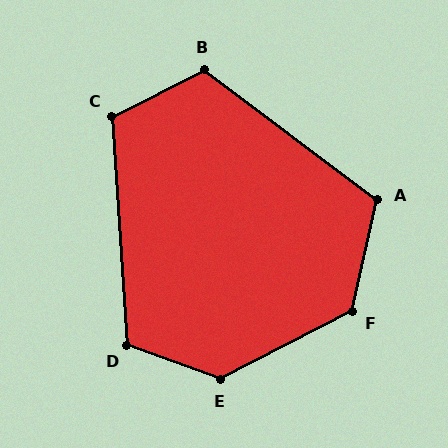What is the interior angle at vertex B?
Approximately 116 degrees (obtuse).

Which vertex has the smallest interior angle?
C, at approximately 113 degrees.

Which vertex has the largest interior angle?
E, at approximately 133 degrees.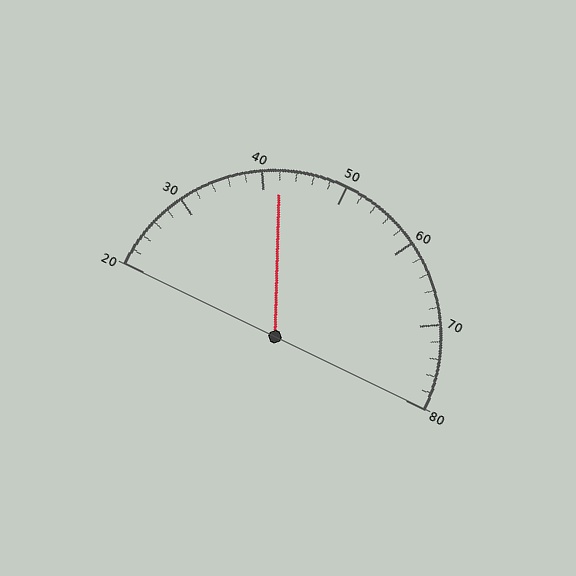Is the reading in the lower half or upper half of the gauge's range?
The reading is in the lower half of the range (20 to 80).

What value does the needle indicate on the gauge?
The needle indicates approximately 42.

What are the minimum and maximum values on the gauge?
The gauge ranges from 20 to 80.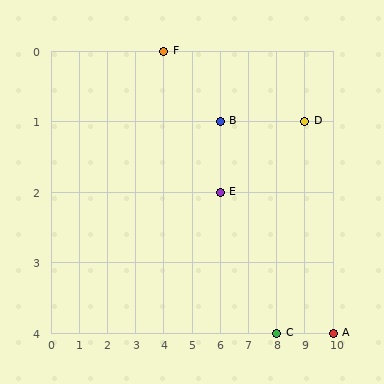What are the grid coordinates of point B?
Point B is at grid coordinates (6, 1).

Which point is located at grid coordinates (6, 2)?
Point E is at (6, 2).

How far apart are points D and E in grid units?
Points D and E are 3 columns and 1 row apart (about 3.2 grid units diagonally).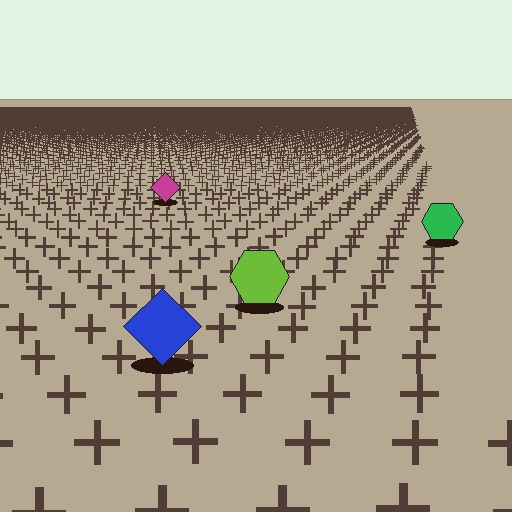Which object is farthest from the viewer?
The magenta diamond is farthest from the viewer. It appears smaller and the ground texture around it is denser.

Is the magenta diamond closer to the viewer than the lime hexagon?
No. The lime hexagon is closer — you can tell from the texture gradient: the ground texture is coarser near it.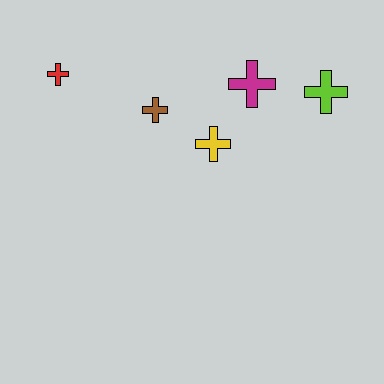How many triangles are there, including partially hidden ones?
There are no triangles.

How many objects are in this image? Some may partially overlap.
There are 5 objects.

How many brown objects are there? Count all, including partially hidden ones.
There is 1 brown object.